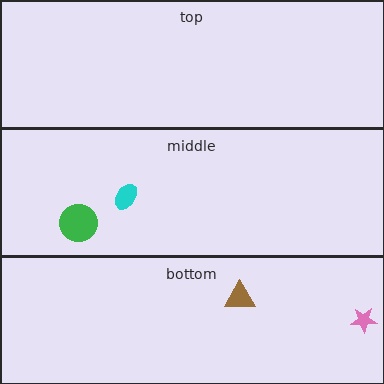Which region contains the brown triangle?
The bottom region.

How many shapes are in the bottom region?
2.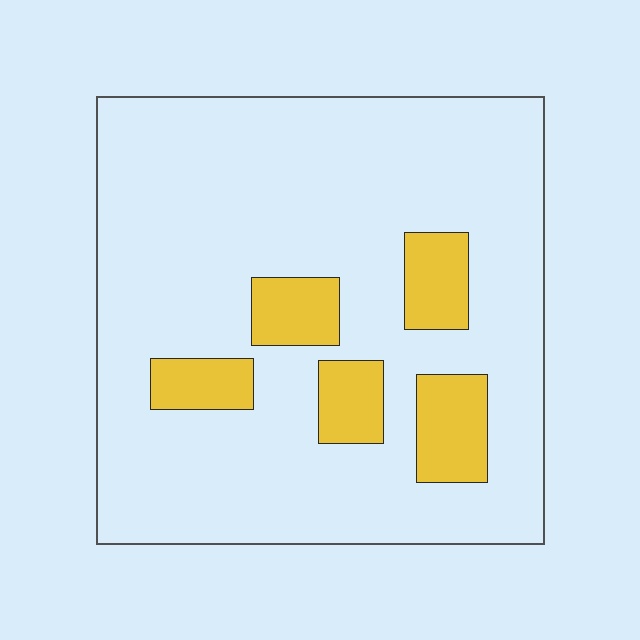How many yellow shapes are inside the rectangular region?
5.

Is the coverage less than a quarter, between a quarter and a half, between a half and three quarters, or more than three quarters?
Less than a quarter.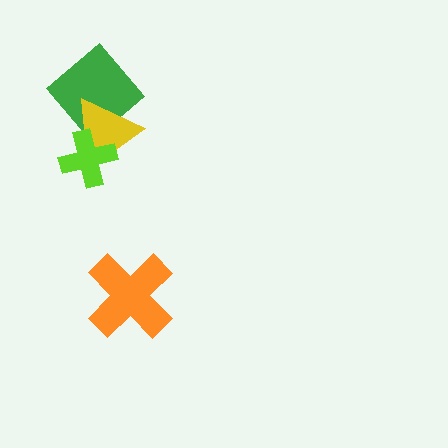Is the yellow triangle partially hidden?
Yes, it is partially covered by another shape.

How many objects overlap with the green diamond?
1 object overlaps with the green diamond.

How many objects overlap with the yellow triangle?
2 objects overlap with the yellow triangle.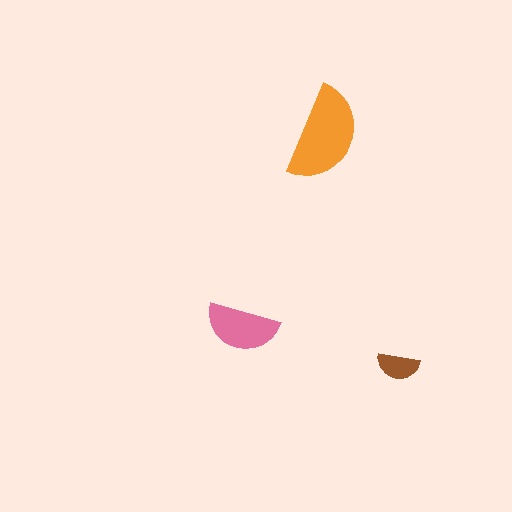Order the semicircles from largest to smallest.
the orange one, the pink one, the brown one.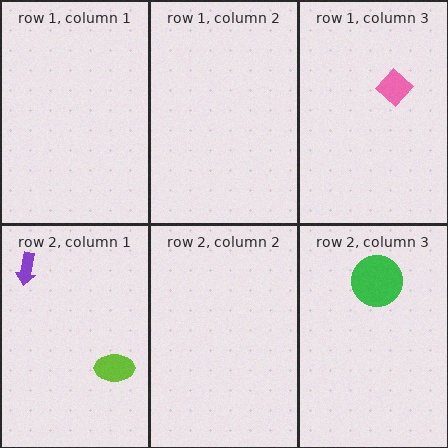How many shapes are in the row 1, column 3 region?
1.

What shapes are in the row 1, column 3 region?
The pink diamond.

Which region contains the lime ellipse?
The row 2, column 1 region.